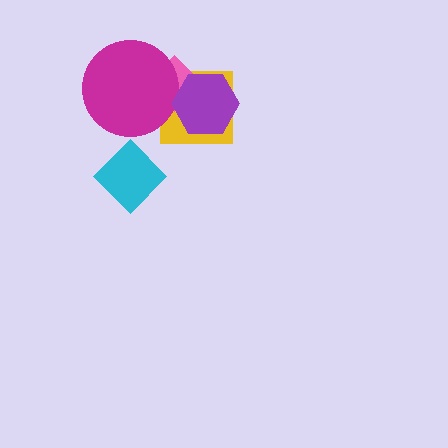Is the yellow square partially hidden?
Yes, it is partially covered by another shape.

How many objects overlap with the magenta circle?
2 objects overlap with the magenta circle.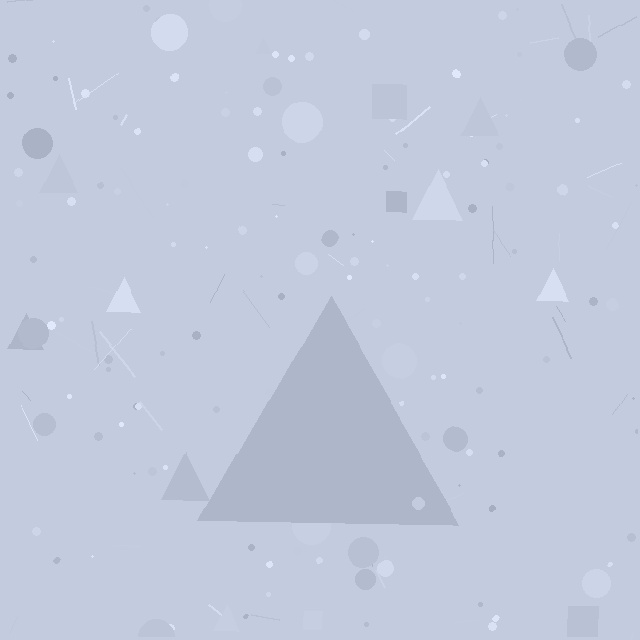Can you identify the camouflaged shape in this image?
The camouflaged shape is a triangle.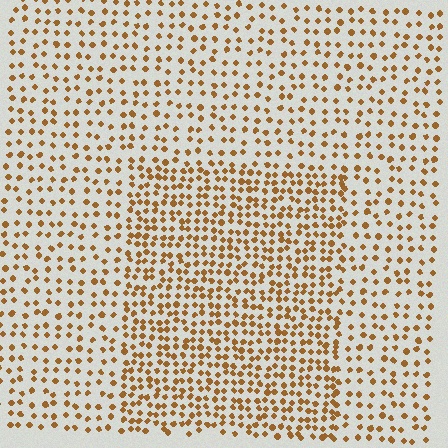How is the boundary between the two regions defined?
The boundary is defined by a change in element density (approximately 1.8x ratio). All elements are the same color, size, and shape.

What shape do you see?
I see a rectangle.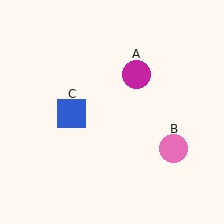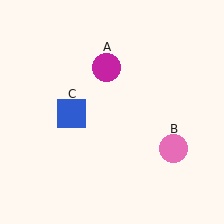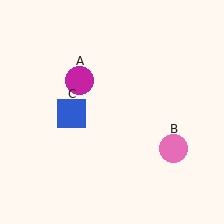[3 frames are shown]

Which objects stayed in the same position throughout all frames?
Pink circle (object B) and blue square (object C) remained stationary.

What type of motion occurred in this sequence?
The magenta circle (object A) rotated counterclockwise around the center of the scene.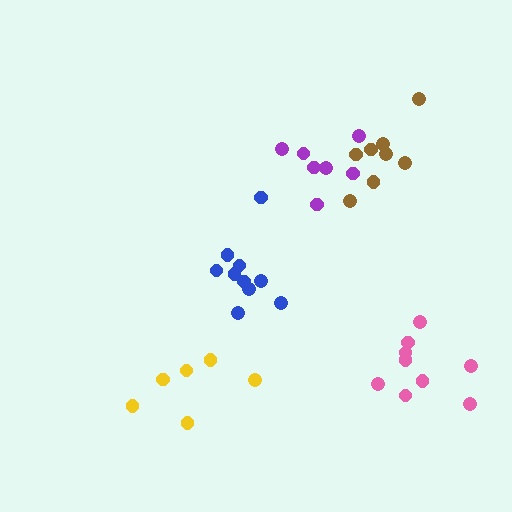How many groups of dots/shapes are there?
There are 5 groups.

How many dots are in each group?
Group 1: 7 dots, Group 2: 9 dots, Group 3: 10 dots, Group 4: 6 dots, Group 5: 8 dots (40 total).